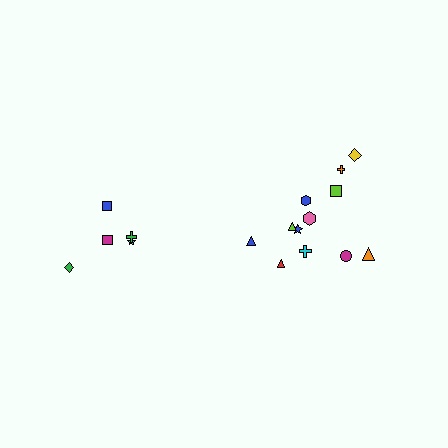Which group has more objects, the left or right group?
The right group.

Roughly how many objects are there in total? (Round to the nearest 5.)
Roughly 15 objects in total.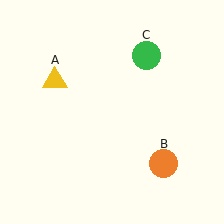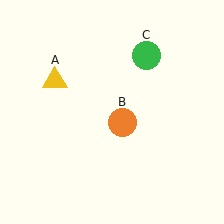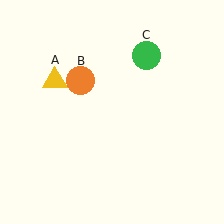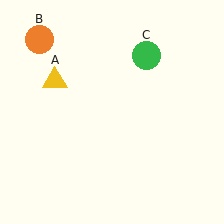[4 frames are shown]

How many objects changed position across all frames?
1 object changed position: orange circle (object B).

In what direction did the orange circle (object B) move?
The orange circle (object B) moved up and to the left.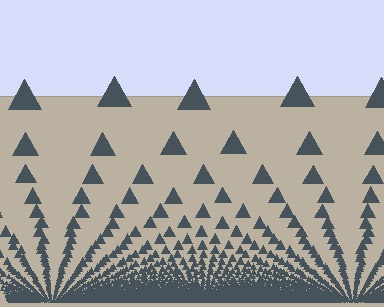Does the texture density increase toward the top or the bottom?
Density increases toward the bottom.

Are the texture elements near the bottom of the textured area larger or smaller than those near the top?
Smaller. The gradient is inverted — elements near the bottom are smaller and denser.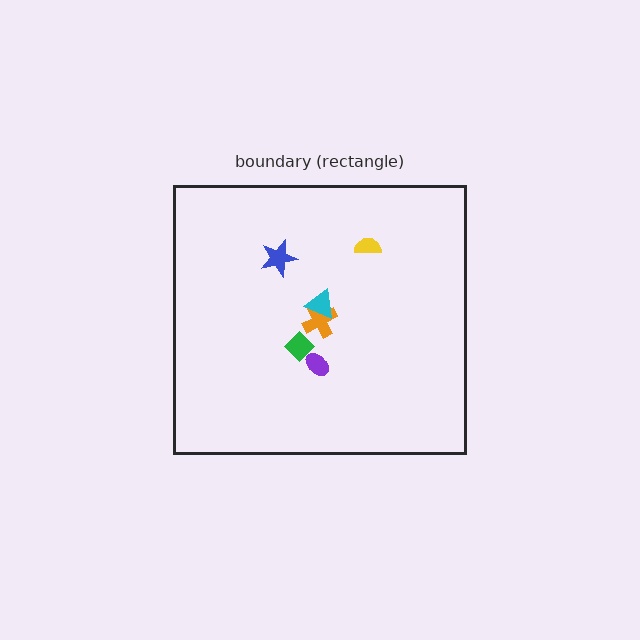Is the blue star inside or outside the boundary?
Inside.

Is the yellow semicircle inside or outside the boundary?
Inside.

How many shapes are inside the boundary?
6 inside, 0 outside.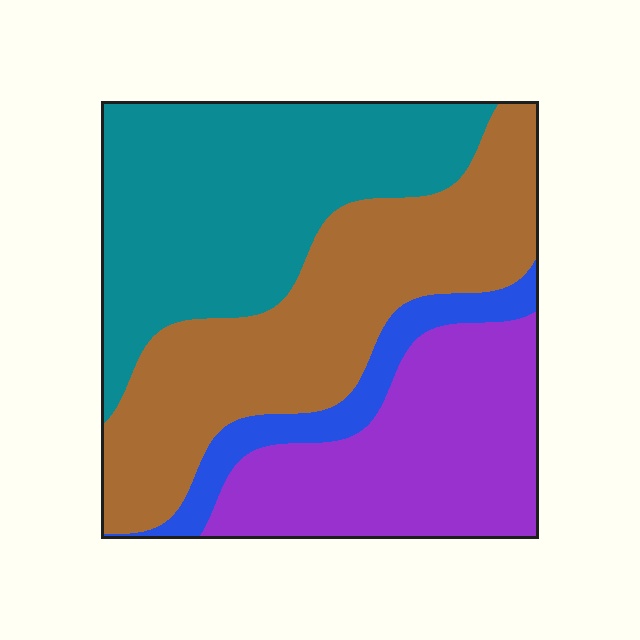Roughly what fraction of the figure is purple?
Purple covers 25% of the figure.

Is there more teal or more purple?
Teal.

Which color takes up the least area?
Blue, at roughly 10%.